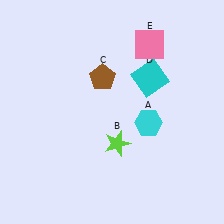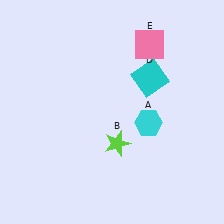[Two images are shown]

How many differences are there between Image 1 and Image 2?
There is 1 difference between the two images.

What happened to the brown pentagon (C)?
The brown pentagon (C) was removed in Image 2. It was in the top-left area of Image 1.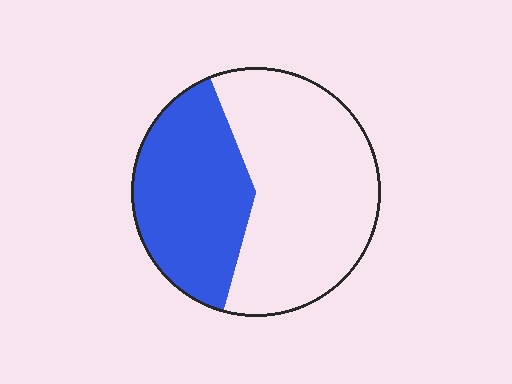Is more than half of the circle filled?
No.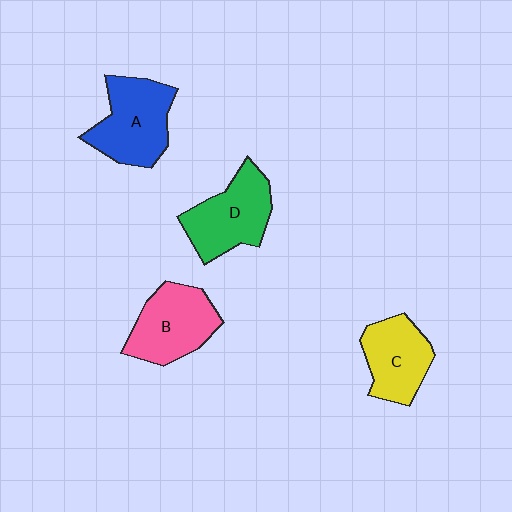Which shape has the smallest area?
Shape C (yellow).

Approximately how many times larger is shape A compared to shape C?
Approximately 1.2 times.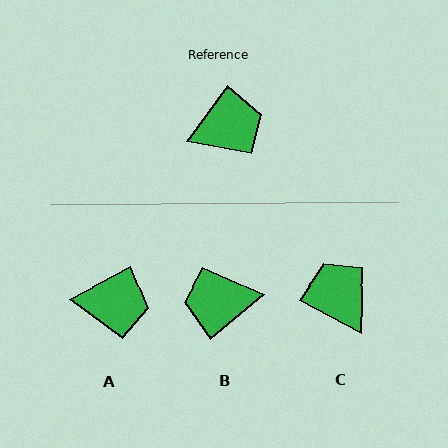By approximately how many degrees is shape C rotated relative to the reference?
Approximately 98 degrees counter-clockwise.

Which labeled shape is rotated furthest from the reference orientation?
B, about 166 degrees away.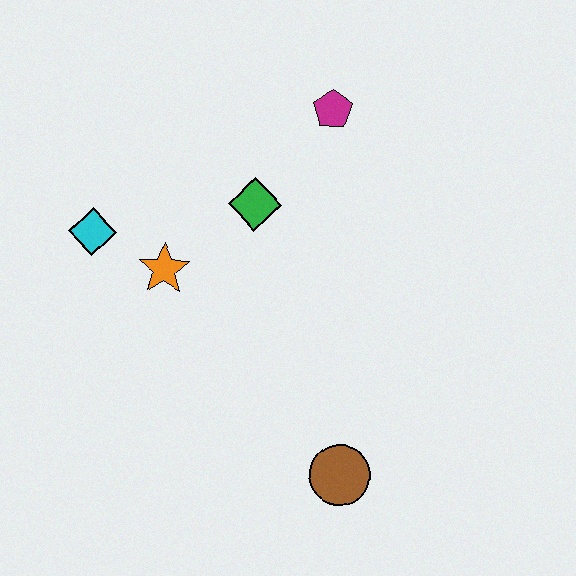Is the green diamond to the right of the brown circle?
No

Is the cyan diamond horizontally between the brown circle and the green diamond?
No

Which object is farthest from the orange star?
The brown circle is farthest from the orange star.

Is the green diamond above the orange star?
Yes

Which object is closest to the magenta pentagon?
The green diamond is closest to the magenta pentagon.